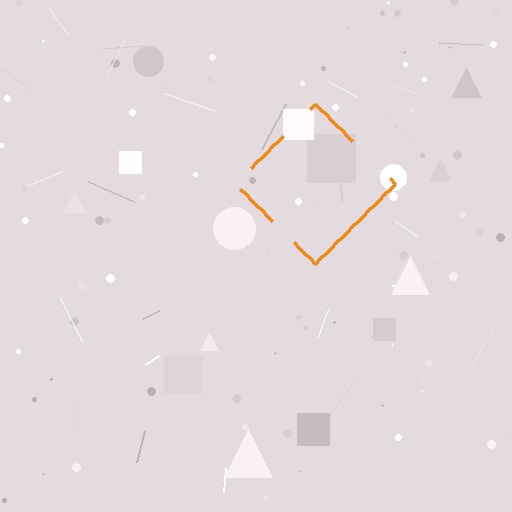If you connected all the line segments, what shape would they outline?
They would outline a diamond.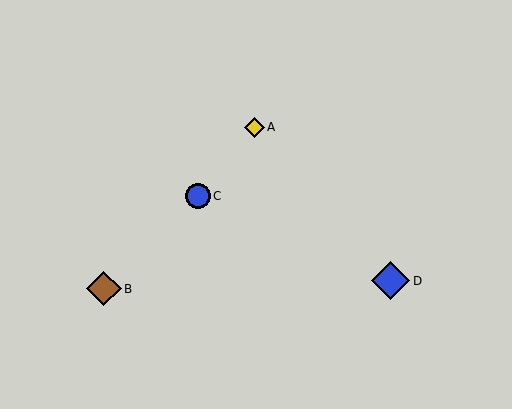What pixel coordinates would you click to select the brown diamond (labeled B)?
Click at (104, 289) to select the brown diamond B.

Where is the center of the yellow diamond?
The center of the yellow diamond is at (254, 128).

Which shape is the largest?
The blue diamond (labeled D) is the largest.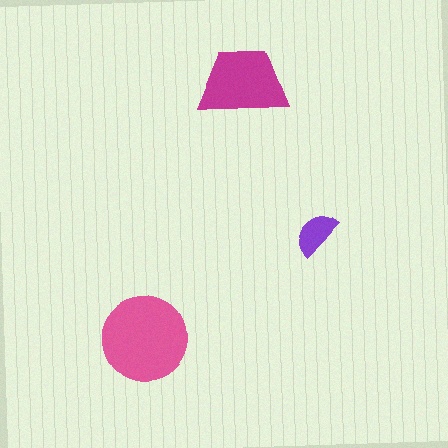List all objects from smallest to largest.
The purple semicircle, the magenta trapezoid, the pink circle.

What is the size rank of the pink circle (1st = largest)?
1st.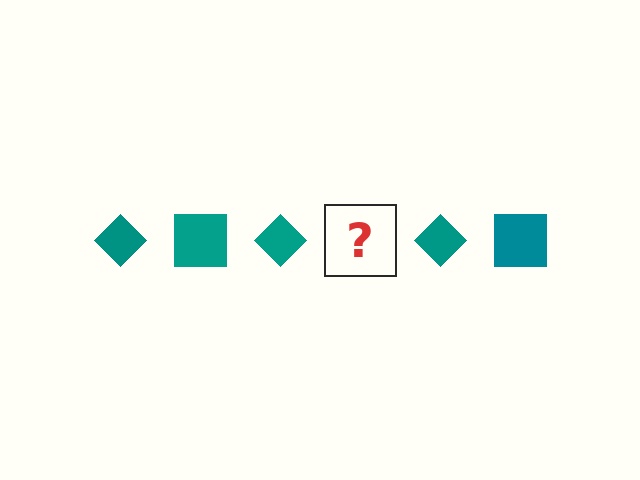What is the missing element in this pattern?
The missing element is a teal square.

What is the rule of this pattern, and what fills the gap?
The rule is that the pattern cycles through diamond, square shapes in teal. The gap should be filled with a teal square.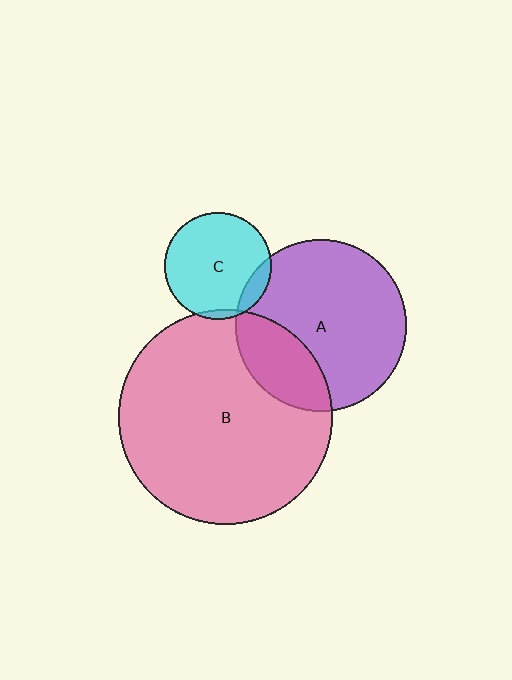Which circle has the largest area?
Circle B (pink).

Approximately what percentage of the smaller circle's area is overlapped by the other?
Approximately 5%.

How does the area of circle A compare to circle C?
Approximately 2.6 times.